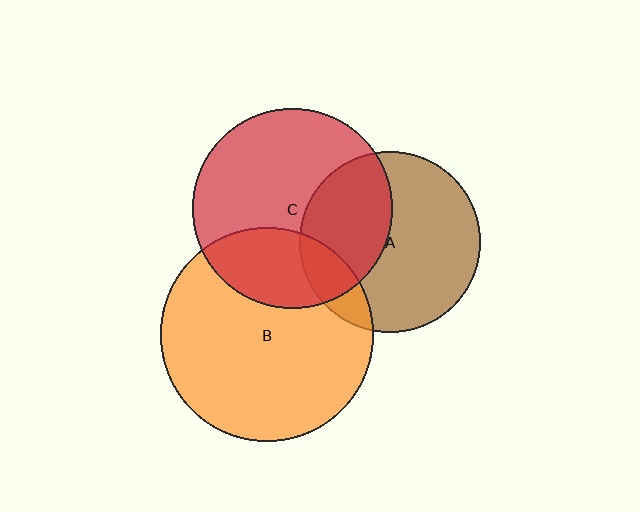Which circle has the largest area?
Circle B (orange).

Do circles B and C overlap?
Yes.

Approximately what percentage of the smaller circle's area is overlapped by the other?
Approximately 30%.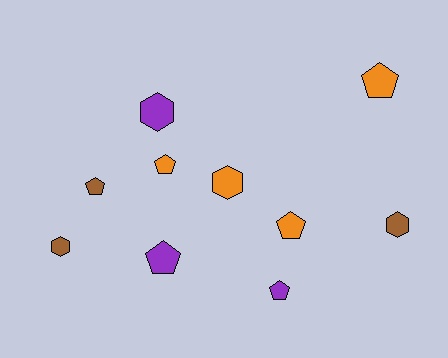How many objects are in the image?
There are 10 objects.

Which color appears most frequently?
Orange, with 4 objects.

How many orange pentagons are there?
There are 3 orange pentagons.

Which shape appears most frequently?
Pentagon, with 6 objects.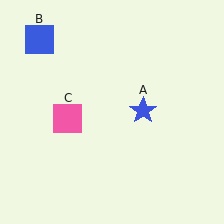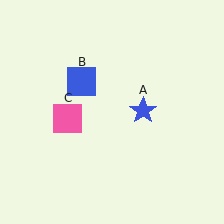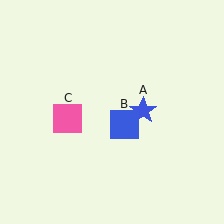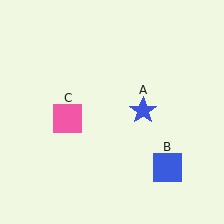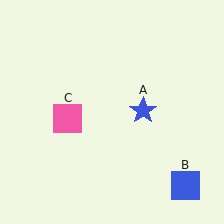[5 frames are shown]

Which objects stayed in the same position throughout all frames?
Blue star (object A) and pink square (object C) remained stationary.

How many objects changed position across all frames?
1 object changed position: blue square (object B).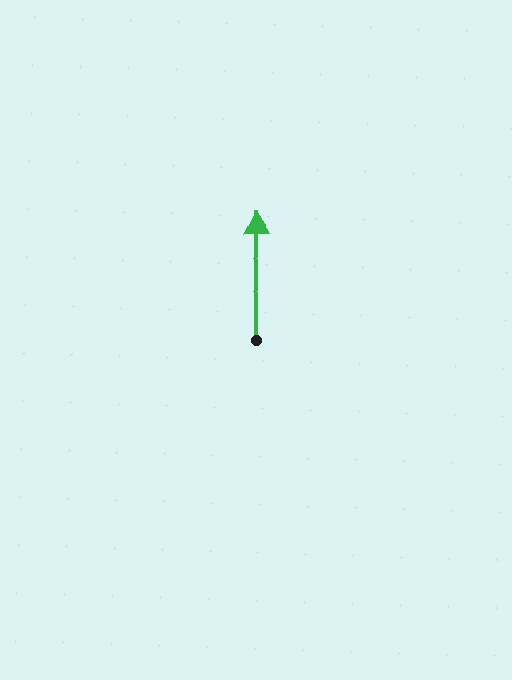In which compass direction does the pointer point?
North.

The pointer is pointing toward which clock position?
Roughly 12 o'clock.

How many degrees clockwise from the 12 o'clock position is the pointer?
Approximately 359 degrees.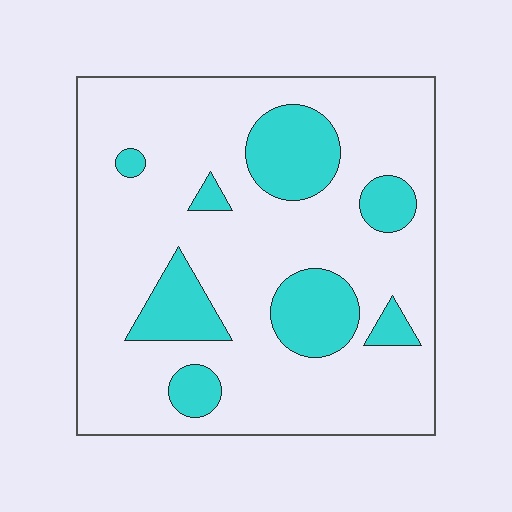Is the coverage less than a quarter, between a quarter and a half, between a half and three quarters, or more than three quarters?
Less than a quarter.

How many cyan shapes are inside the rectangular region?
8.